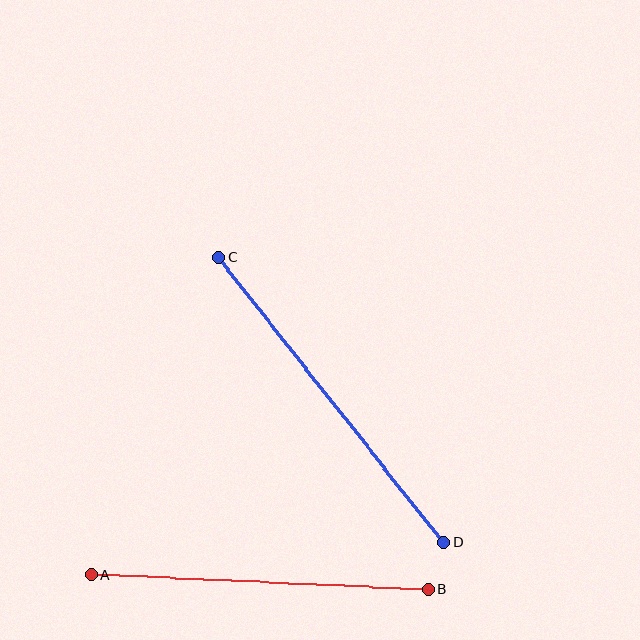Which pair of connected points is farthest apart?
Points C and D are farthest apart.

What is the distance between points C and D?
The distance is approximately 363 pixels.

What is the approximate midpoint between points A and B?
The midpoint is at approximately (260, 582) pixels.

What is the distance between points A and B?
The distance is approximately 337 pixels.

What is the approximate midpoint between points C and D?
The midpoint is at approximately (331, 400) pixels.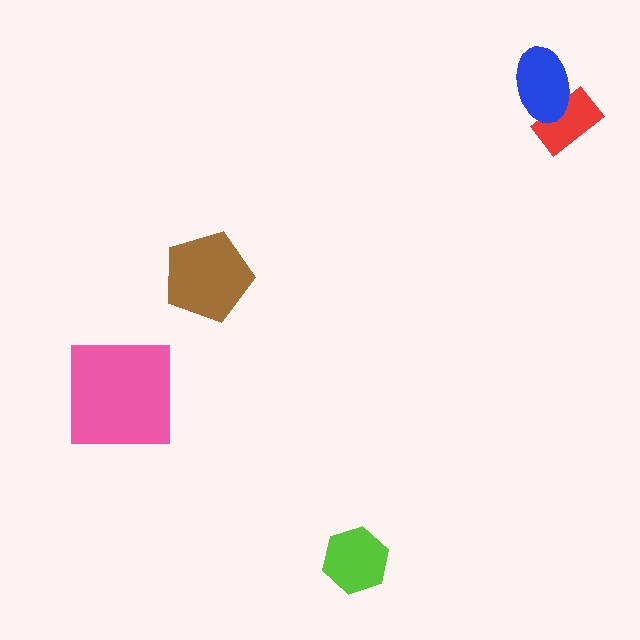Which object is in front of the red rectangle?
The blue ellipse is in front of the red rectangle.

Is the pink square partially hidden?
No, no other shape covers it.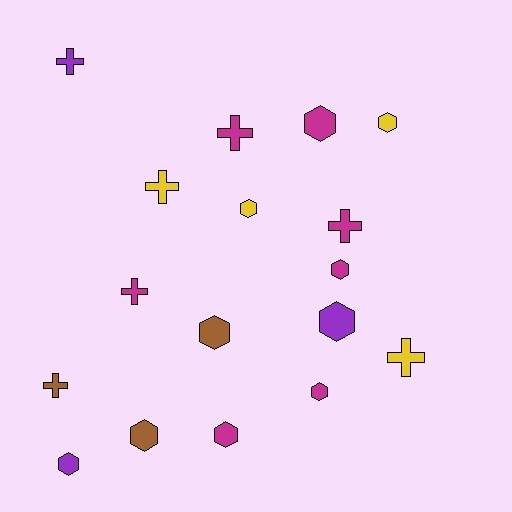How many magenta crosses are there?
There are 3 magenta crosses.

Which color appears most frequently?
Magenta, with 7 objects.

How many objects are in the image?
There are 17 objects.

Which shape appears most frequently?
Hexagon, with 10 objects.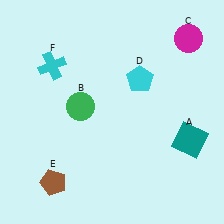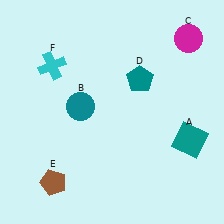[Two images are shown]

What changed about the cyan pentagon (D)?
In Image 1, D is cyan. In Image 2, it changed to teal.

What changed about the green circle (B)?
In Image 1, B is green. In Image 2, it changed to teal.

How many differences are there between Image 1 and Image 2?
There are 2 differences between the two images.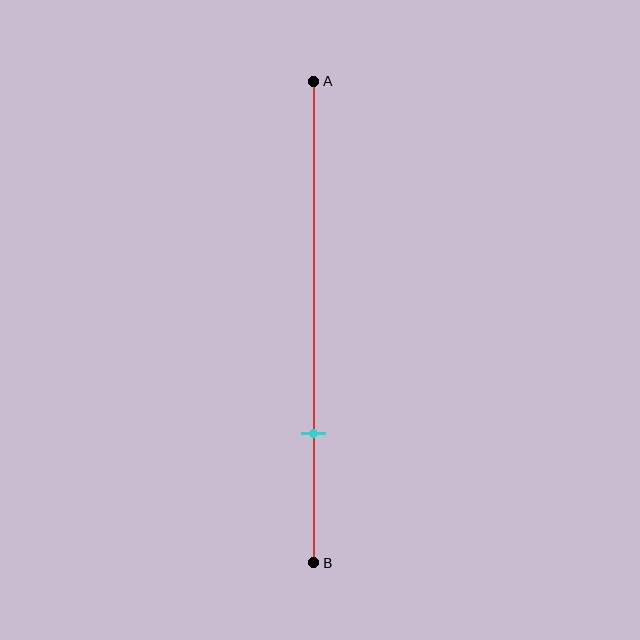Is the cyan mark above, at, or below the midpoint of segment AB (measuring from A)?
The cyan mark is below the midpoint of segment AB.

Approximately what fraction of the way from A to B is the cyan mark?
The cyan mark is approximately 75% of the way from A to B.